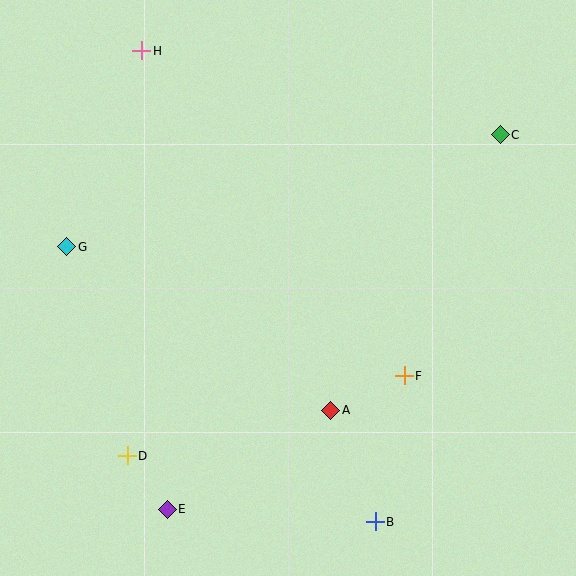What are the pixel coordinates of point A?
Point A is at (331, 410).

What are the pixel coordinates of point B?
Point B is at (375, 522).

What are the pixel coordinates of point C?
Point C is at (500, 135).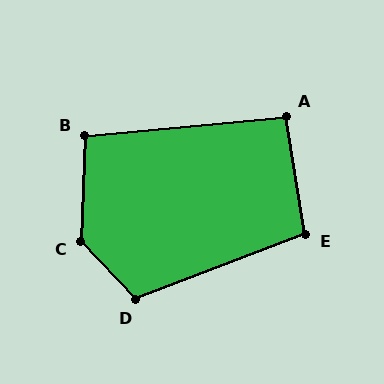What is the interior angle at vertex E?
Approximately 102 degrees (obtuse).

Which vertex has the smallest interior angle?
A, at approximately 93 degrees.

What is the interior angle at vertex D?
Approximately 112 degrees (obtuse).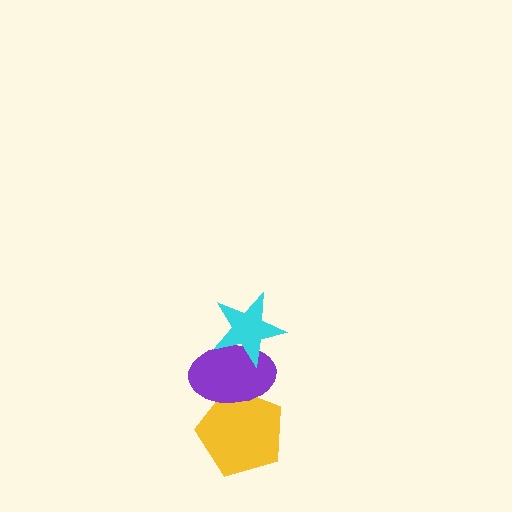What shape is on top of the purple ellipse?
The cyan star is on top of the purple ellipse.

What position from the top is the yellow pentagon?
The yellow pentagon is 3rd from the top.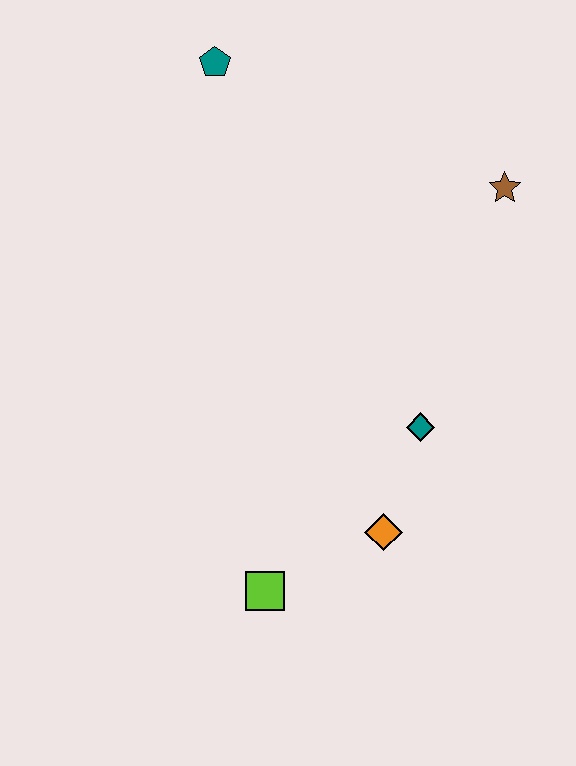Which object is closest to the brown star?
The teal diamond is closest to the brown star.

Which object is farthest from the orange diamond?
The teal pentagon is farthest from the orange diamond.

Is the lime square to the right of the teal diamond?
No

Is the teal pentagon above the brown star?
Yes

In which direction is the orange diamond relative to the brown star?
The orange diamond is below the brown star.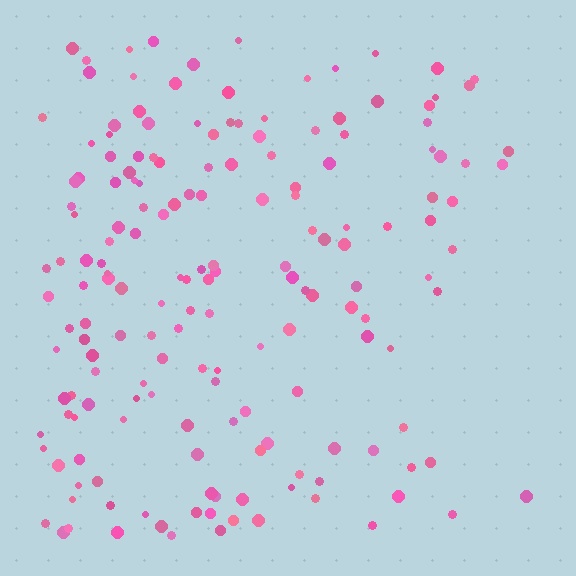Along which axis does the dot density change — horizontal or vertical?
Horizontal.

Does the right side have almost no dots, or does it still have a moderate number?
Still a moderate number, just noticeably fewer than the left.